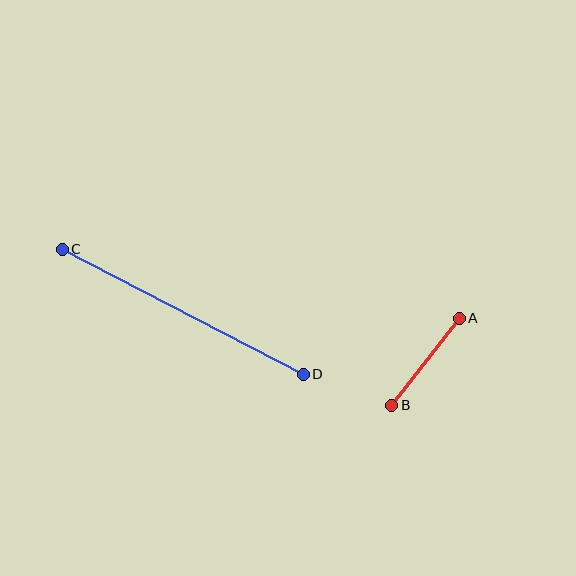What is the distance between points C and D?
The distance is approximately 272 pixels.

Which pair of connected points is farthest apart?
Points C and D are farthest apart.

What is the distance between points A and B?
The distance is approximately 110 pixels.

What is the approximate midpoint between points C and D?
The midpoint is at approximately (183, 312) pixels.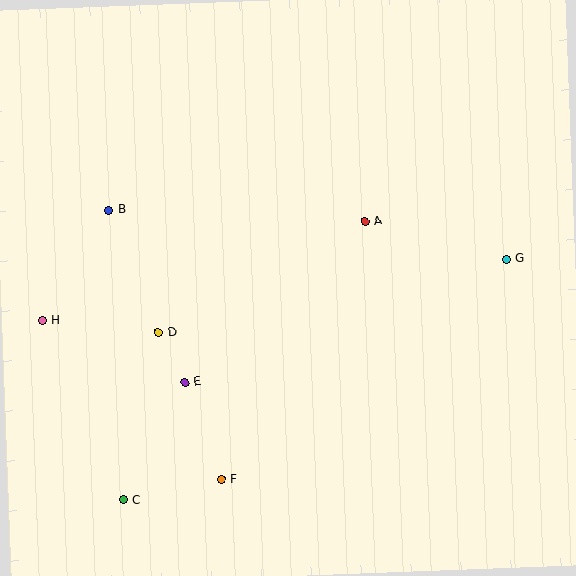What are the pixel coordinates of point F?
Point F is at (221, 479).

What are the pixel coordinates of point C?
Point C is at (123, 500).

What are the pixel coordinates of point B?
Point B is at (109, 210).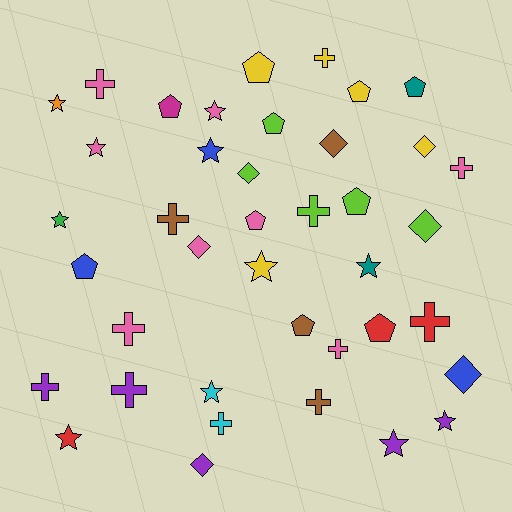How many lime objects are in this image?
There are 5 lime objects.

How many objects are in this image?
There are 40 objects.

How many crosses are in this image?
There are 12 crosses.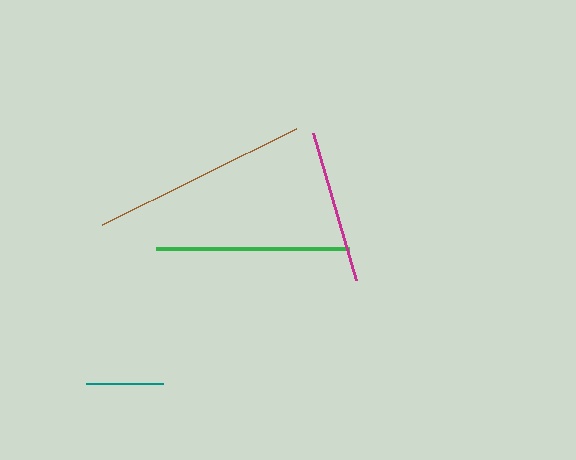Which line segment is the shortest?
The teal line is the shortest at approximately 77 pixels.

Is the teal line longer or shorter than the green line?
The green line is longer than the teal line.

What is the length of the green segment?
The green segment is approximately 192 pixels long.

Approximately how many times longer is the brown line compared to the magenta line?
The brown line is approximately 1.4 times the length of the magenta line.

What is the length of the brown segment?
The brown segment is approximately 217 pixels long.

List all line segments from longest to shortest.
From longest to shortest: brown, green, magenta, teal.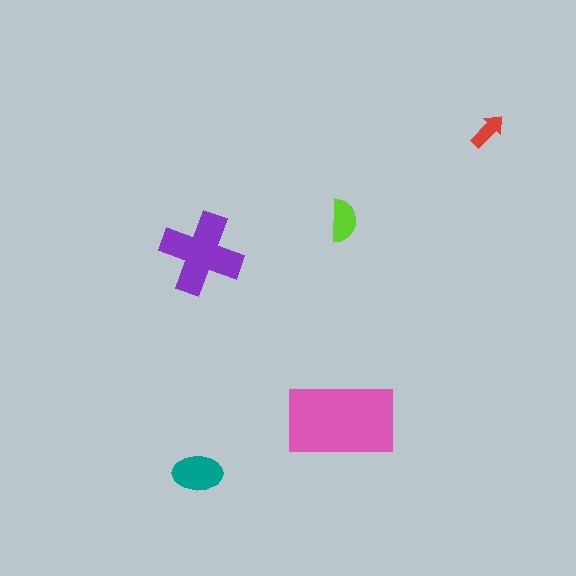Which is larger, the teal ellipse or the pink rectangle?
The pink rectangle.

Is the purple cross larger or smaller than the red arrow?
Larger.